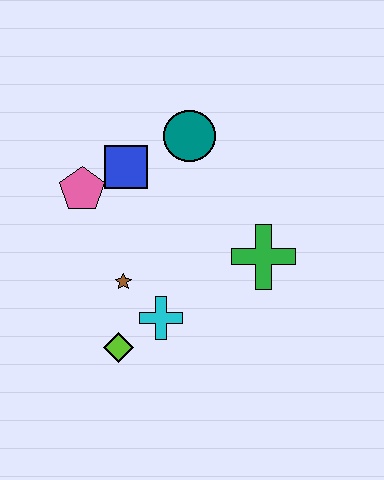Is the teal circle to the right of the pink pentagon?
Yes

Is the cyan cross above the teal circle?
No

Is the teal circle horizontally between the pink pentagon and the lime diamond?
No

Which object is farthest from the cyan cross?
The teal circle is farthest from the cyan cross.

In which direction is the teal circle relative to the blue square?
The teal circle is to the right of the blue square.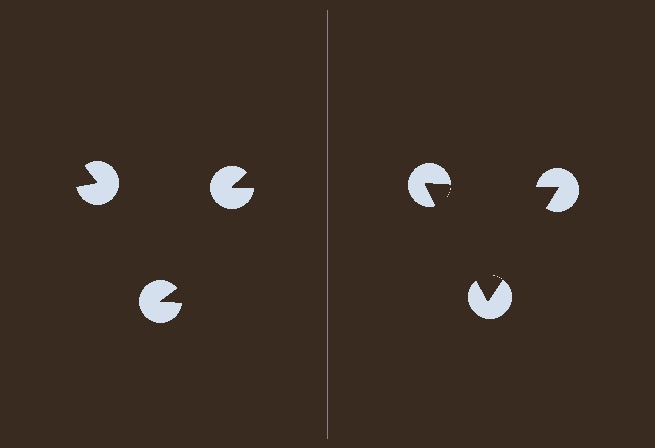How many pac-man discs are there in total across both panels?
6 — 3 on each side.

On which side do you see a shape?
An illusory triangle appears on the right side. On the left side the wedge cuts are rotated, so no coherent shape forms.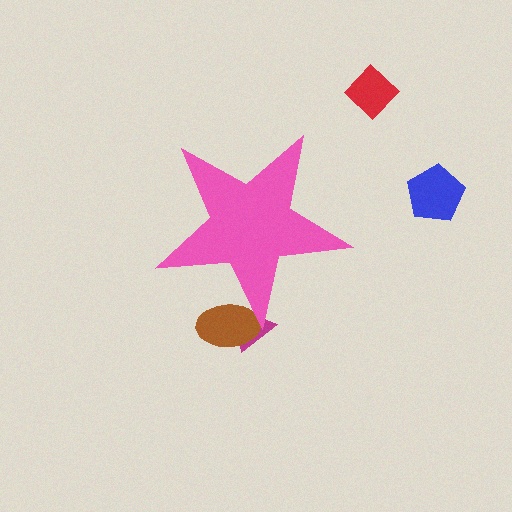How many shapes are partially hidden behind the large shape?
2 shapes are partially hidden.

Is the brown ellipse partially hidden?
Yes, the brown ellipse is partially hidden behind the pink star.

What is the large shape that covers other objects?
A pink star.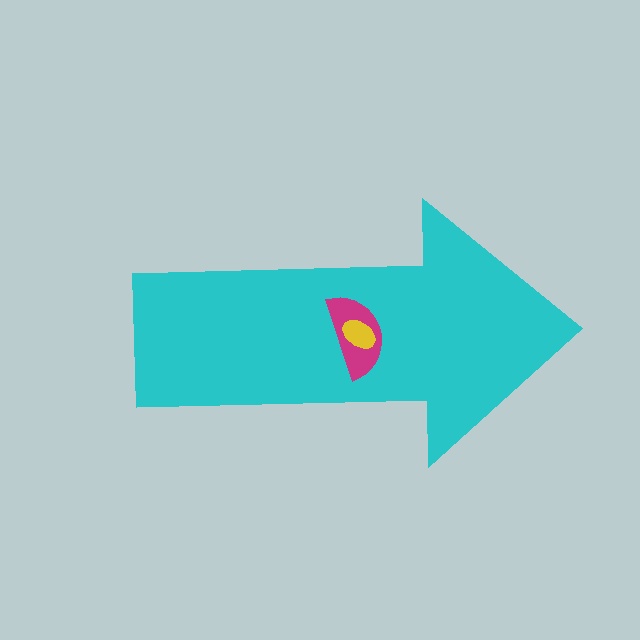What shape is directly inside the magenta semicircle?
The yellow ellipse.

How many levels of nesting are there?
3.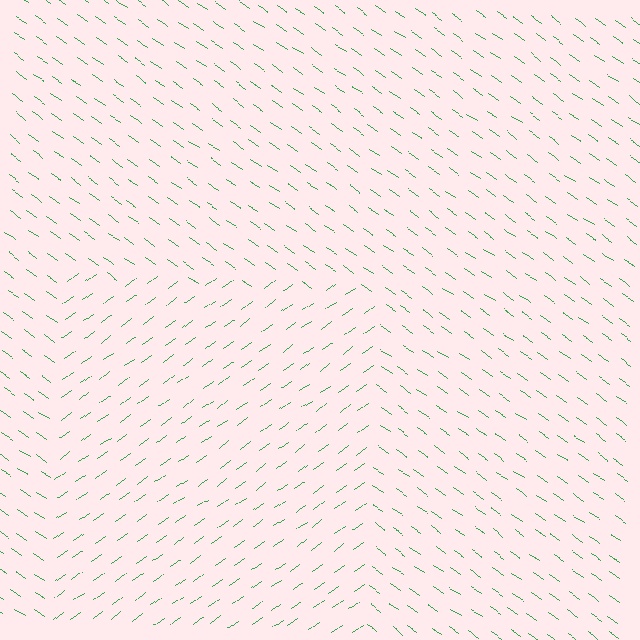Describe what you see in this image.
The image is filled with small green line segments. A rectangle region in the image has lines oriented differently from the surrounding lines, creating a visible texture boundary.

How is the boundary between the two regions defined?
The boundary is defined purely by a change in line orientation (approximately 70 degrees difference). All lines are the same color and thickness.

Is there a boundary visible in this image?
Yes, there is a texture boundary formed by a change in line orientation.